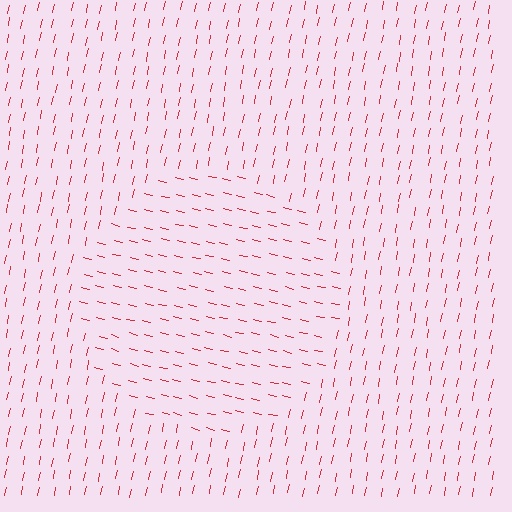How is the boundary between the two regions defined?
The boundary is defined purely by a change in line orientation (approximately 88 degrees difference). All lines are the same color and thickness.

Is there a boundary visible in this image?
Yes, there is a texture boundary formed by a change in line orientation.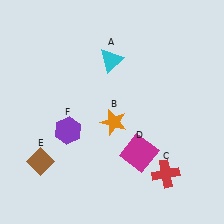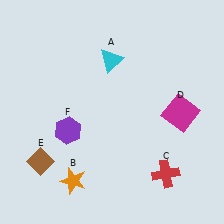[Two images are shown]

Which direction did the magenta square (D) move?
The magenta square (D) moved right.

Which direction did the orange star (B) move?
The orange star (B) moved down.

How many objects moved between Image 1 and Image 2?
2 objects moved between the two images.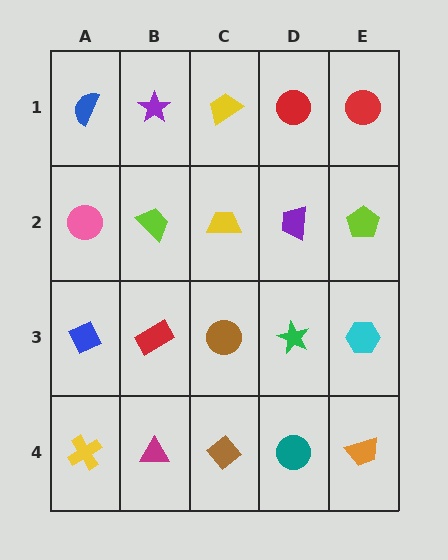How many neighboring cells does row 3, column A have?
3.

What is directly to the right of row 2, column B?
A yellow trapezoid.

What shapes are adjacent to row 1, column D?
A purple trapezoid (row 2, column D), a yellow trapezoid (row 1, column C), a red circle (row 1, column E).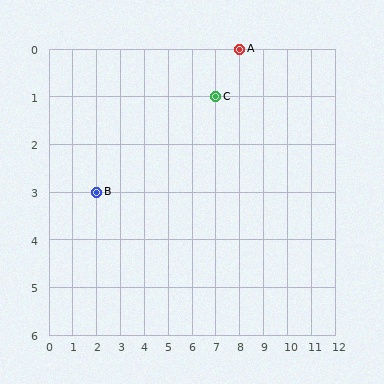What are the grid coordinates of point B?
Point B is at grid coordinates (2, 3).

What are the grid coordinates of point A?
Point A is at grid coordinates (8, 0).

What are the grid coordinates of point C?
Point C is at grid coordinates (7, 1).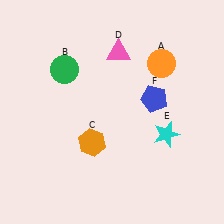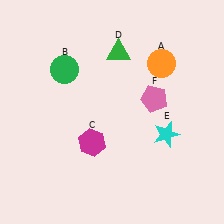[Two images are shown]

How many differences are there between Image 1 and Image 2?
There are 3 differences between the two images.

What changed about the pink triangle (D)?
In Image 1, D is pink. In Image 2, it changed to green.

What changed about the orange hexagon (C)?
In Image 1, C is orange. In Image 2, it changed to magenta.